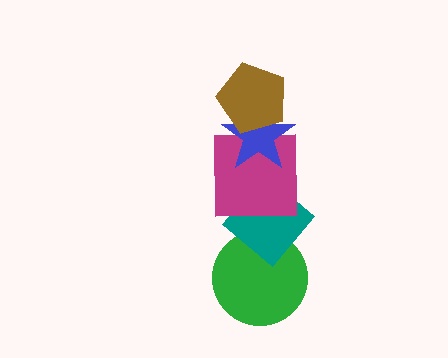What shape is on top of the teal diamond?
The magenta square is on top of the teal diamond.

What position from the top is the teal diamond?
The teal diamond is 4th from the top.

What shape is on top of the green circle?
The teal diamond is on top of the green circle.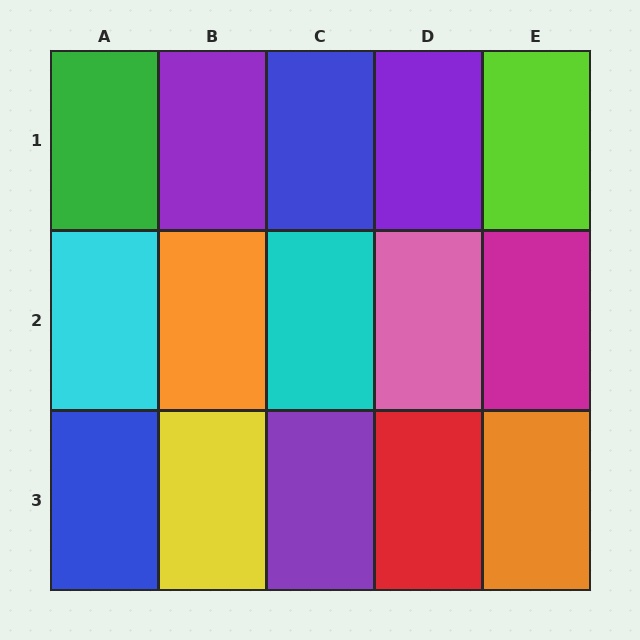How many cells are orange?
2 cells are orange.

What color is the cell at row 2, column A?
Cyan.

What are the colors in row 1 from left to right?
Green, purple, blue, purple, lime.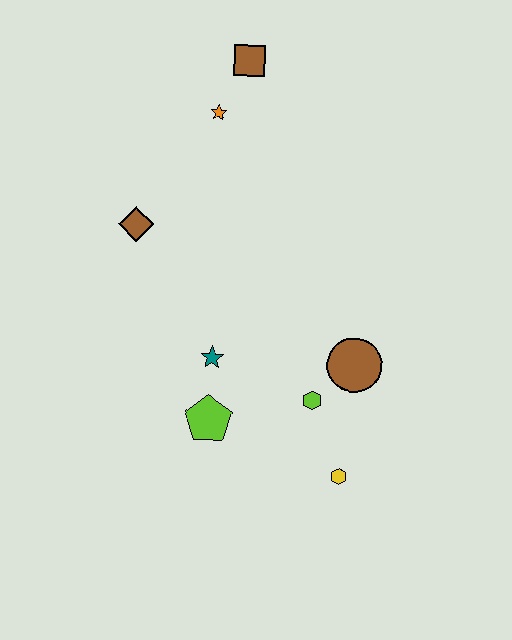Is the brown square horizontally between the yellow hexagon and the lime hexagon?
No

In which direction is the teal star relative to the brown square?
The teal star is below the brown square.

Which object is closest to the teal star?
The lime pentagon is closest to the teal star.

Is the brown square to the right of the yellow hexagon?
No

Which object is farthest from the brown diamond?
The yellow hexagon is farthest from the brown diamond.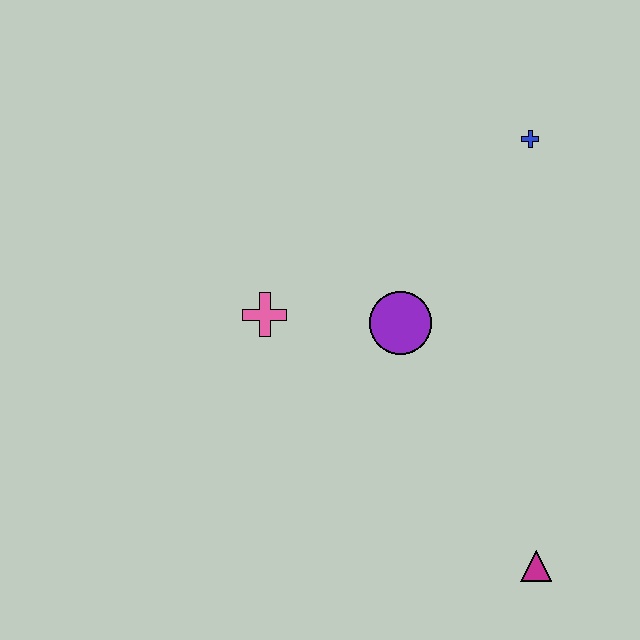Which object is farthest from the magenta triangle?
The blue cross is farthest from the magenta triangle.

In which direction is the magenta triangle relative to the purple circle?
The magenta triangle is below the purple circle.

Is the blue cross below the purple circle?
No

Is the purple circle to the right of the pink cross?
Yes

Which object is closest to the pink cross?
The purple circle is closest to the pink cross.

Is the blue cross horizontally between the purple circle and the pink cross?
No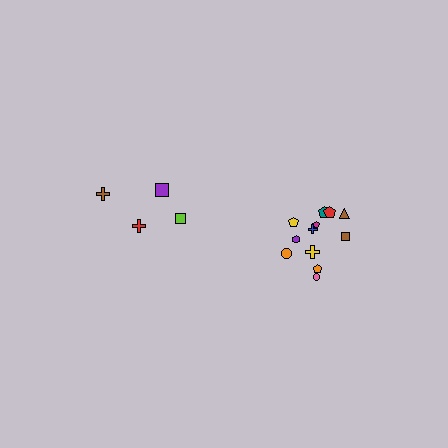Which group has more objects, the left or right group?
The right group.